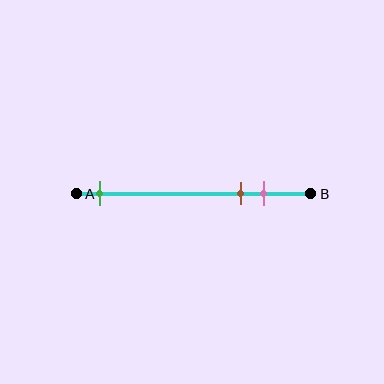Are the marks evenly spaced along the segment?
No, the marks are not evenly spaced.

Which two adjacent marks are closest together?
The brown and pink marks are the closest adjacent pair.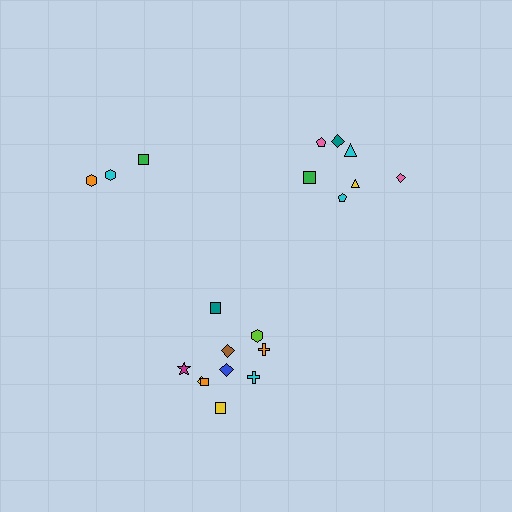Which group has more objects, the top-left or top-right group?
The top-right group.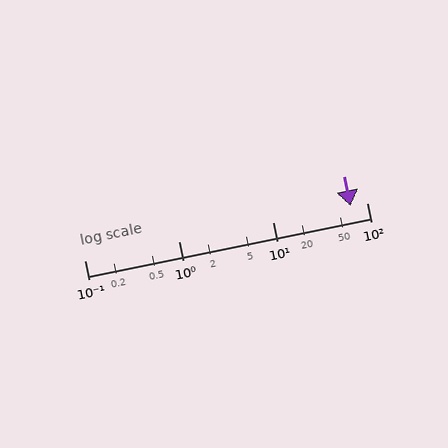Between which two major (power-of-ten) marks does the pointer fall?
The pointer is between 10 and 100.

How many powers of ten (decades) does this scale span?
The scale spans 3 decades, from 0.1 to 100.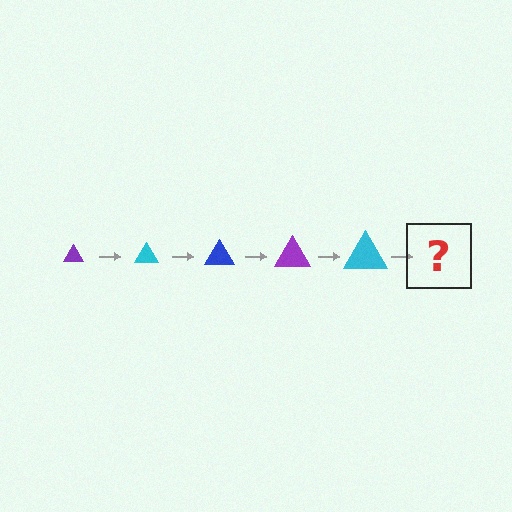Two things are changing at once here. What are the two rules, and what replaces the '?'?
The two rules are that the triangle grows larger each step and the color cycles through purple, cyan, and blue. The '?' should be a blue triangle, larger than the previous one.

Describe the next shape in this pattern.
It should be a blue triangle, larger than the previous one.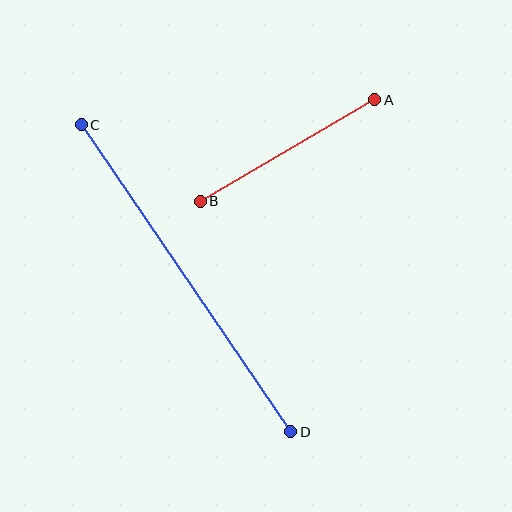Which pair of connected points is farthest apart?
Points C and D are farthest apart.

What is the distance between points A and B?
The distance is approximately 202 pixels.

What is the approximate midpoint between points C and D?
The midpoint is at approximately (186, 278) pixels.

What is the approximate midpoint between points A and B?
The midpoint is at approximately (288, 150) pixels.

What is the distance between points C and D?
The distance is approximately 371 pixels.